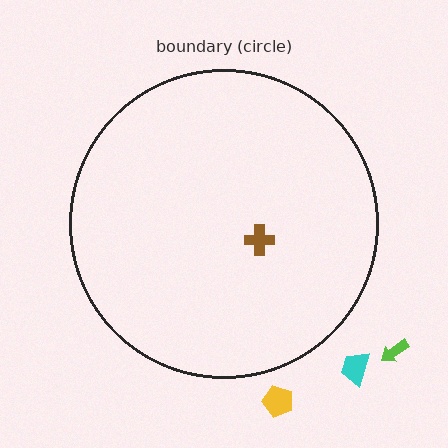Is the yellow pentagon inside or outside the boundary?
Outside.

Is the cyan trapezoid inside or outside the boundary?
Outside.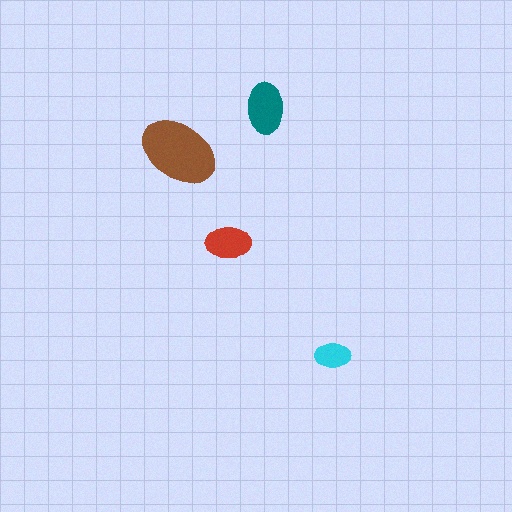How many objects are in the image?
There are 4 objects in the image.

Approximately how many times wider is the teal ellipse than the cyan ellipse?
About 1.5 times wider.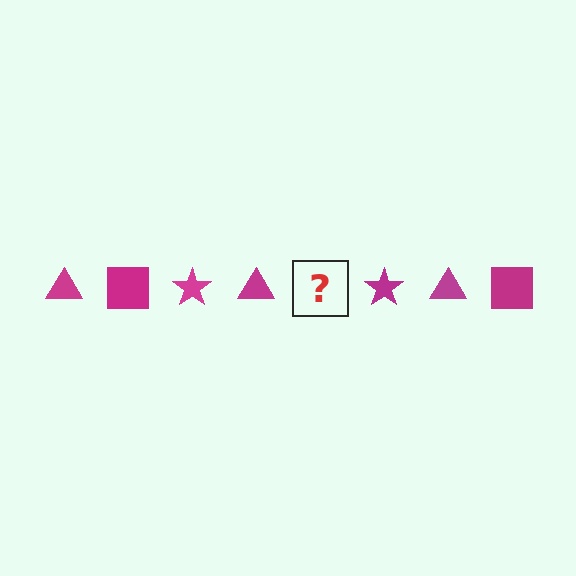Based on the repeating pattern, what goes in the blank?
The blank should be a magenta square.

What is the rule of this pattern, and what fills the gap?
The rule is that the pattern cycles through triangle, square, star shapes in magenta. The gap should be filled with a magenta square.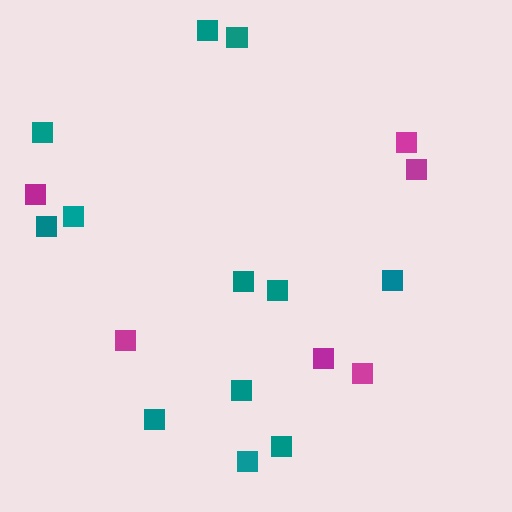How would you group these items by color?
There are 2 groups: one group of teal squares (12) and one group of magenta squares (6).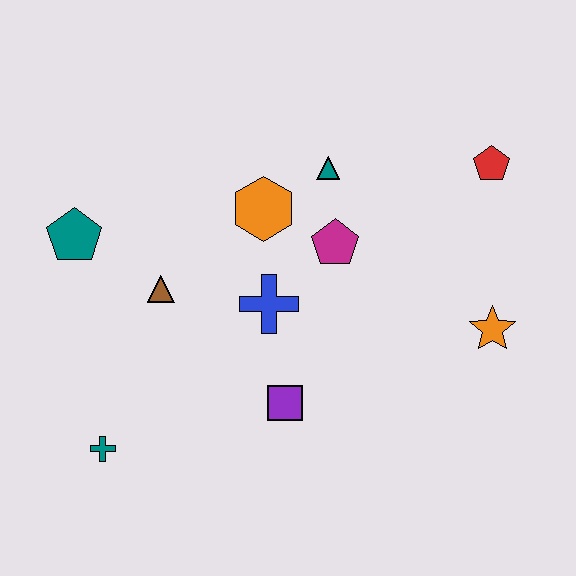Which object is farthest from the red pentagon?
The teal cross is farthest from the red pentagon.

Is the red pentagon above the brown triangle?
Yes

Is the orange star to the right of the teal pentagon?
Yes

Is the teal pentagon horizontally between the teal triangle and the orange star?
No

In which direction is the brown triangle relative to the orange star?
The brown triangle is to the left of the orange star.